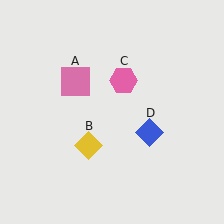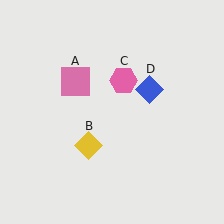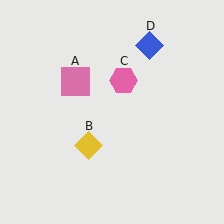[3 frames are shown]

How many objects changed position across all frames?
1 object changed position: blue diamond (object D).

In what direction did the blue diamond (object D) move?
The blue diamond (object D) moved up.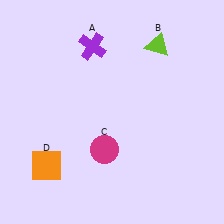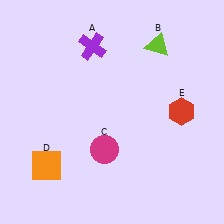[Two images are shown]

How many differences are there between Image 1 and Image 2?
There is 1 difference between the two images.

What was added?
A red hexagon (E) was added in Image 2.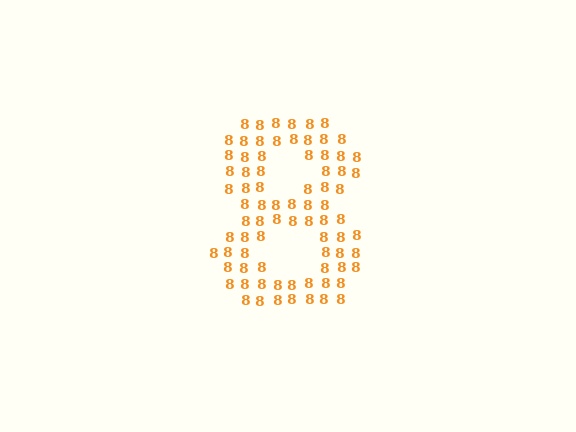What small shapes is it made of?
It is made of small digit 8's.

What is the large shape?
The large shape is the digit 8.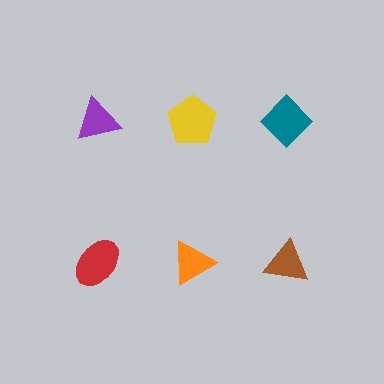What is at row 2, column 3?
A brown triangle.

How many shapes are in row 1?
3 shapes.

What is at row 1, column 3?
A teal diamond.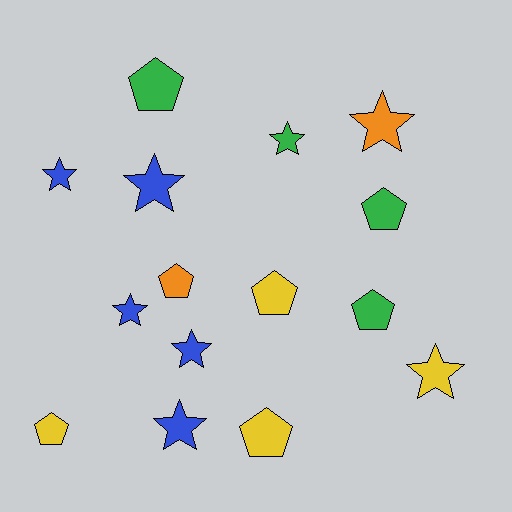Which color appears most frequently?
Blue, with 5 objects.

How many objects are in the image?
There are 15 objects.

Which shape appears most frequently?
Star, with 8 objects.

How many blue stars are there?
There are 5 blue stars.